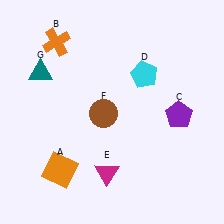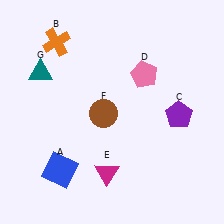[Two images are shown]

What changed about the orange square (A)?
In Image 1, A is orange. In Image 2, it changed to blue.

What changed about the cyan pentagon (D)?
In Image 1, D is cyan. In Image 2, it changed to pink.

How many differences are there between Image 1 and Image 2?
There are 2 differences between the two images.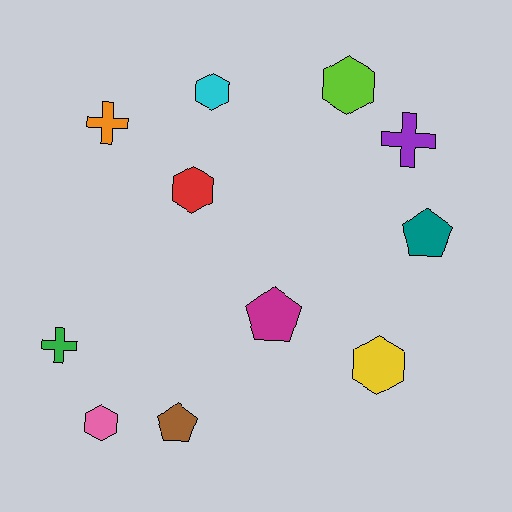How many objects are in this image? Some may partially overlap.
There are 11 objects.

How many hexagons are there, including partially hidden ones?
There are 5 hexagons.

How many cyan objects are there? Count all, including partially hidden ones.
There is 1 cyan object.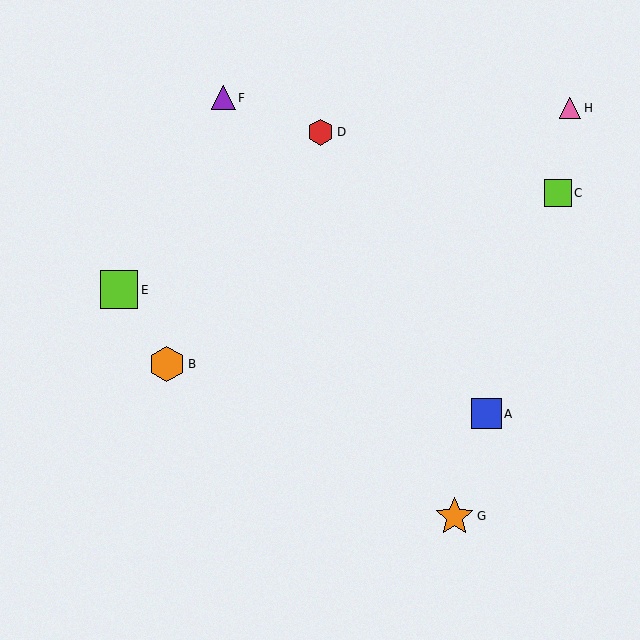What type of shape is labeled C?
Shape C is a lime square.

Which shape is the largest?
The orange star (labeled G) is the largest.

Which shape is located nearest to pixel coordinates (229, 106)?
The purple triangle (labeled F) at (223, 98) is nearest to that location.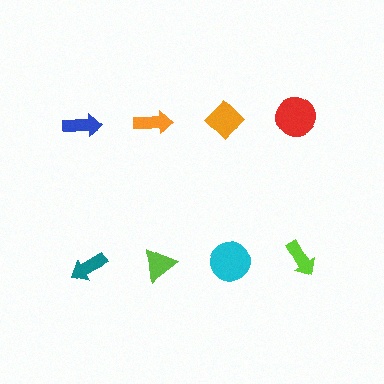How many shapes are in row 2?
4 shapes.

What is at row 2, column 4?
A lime arrow.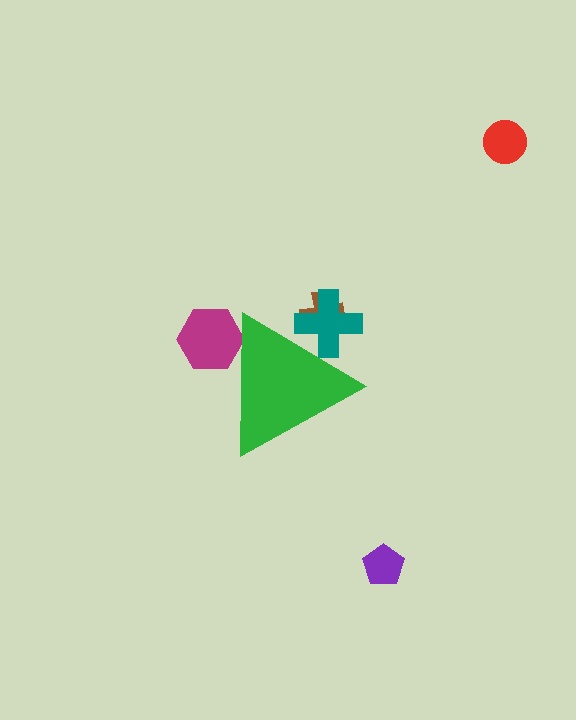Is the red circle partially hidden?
No, the red circle is fully visible.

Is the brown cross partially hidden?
Yes, the brown cross is partially hidden behind the green triangle.